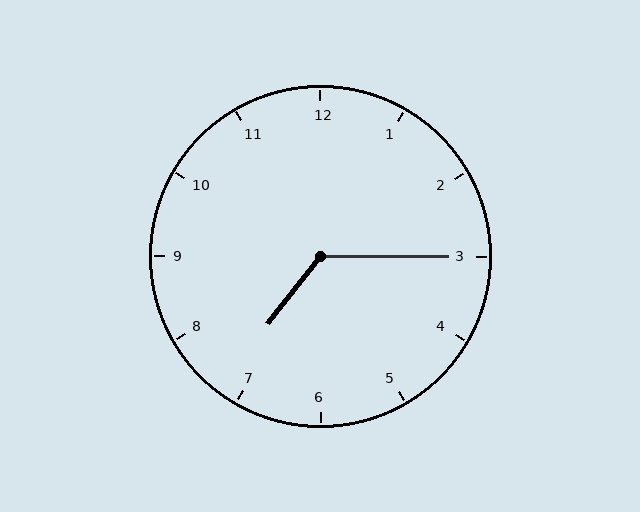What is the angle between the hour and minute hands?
Approximately 128 degrees.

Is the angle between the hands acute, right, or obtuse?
It is obtuse.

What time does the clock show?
7:15.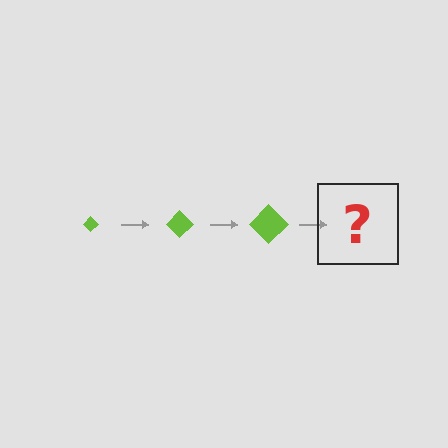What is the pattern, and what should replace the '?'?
The pattern is that the diamond gets progressively larger each step. The '?' should be a lime diamond, larger than the previous one.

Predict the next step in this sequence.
The next step is a lime diamond, larger than the previous one.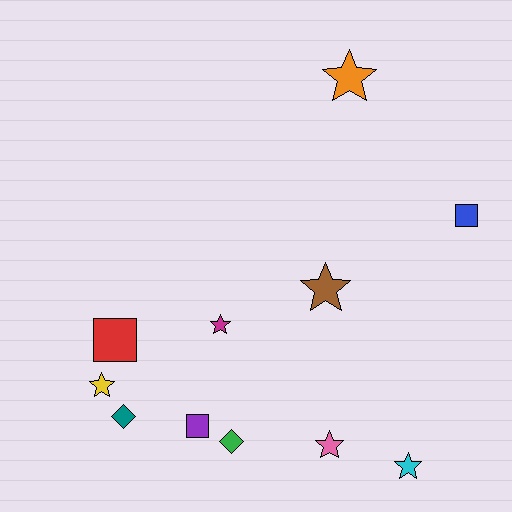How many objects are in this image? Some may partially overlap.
There are 11 objects.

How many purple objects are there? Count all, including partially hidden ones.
There is 1 purple object.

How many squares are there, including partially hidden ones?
There are 3 squares.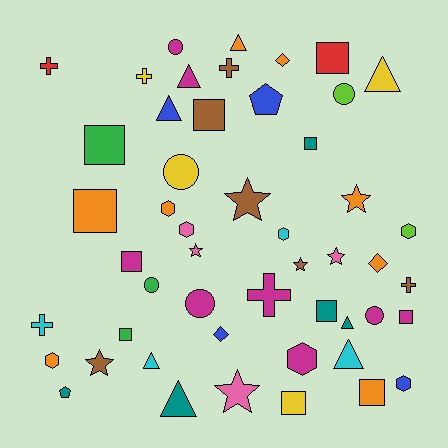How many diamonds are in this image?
There are 3 diamonds.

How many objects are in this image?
There are 50 objects.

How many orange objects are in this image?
There are 8 orange objects.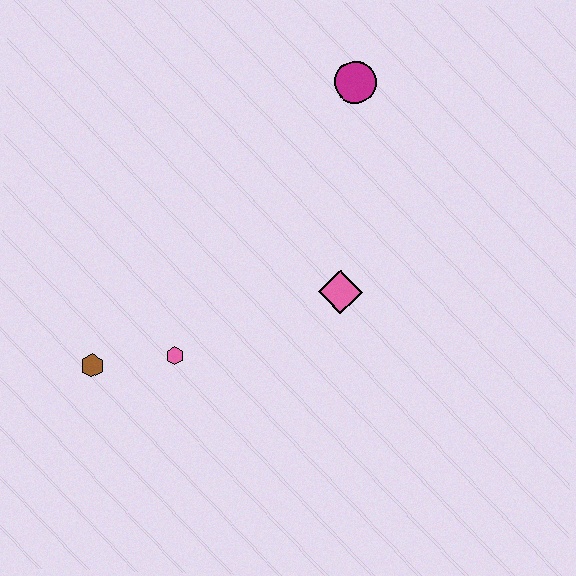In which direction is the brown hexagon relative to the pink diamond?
The brown hexagon is to the left of the pink diamond.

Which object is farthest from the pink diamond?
The brown hexagon is farthest from the pink diamond.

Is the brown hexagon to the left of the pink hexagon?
Yes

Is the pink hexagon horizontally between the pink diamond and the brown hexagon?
Yes